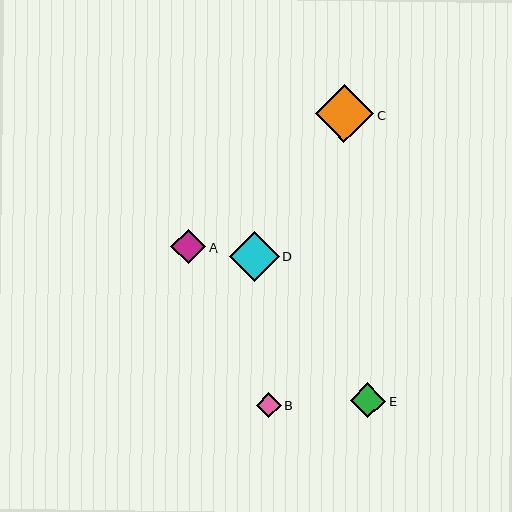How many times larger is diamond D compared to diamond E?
Diamond D is approximately 1.4 times the size of diamond E.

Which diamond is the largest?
Diamond C is the largest with a size of approximately 58 pixels.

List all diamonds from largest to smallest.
From largest to smallest: C, D, E, A, B.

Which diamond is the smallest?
Diamond B is the smallest with a size of approximately 25 pixels.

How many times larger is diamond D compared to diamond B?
Diamond D is approximately 2.0 times the size of diamond B.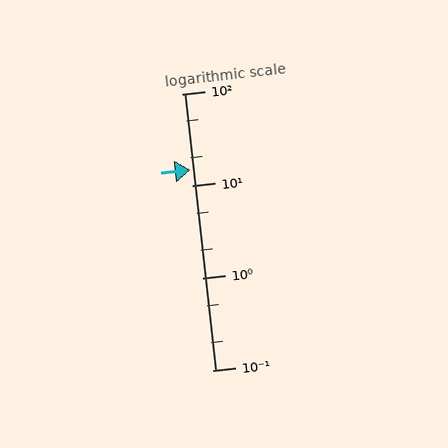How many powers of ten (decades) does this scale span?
The scale spans 3 decades, from 0.1 to 100.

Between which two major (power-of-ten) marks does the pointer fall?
The pointer is between 10 and 100.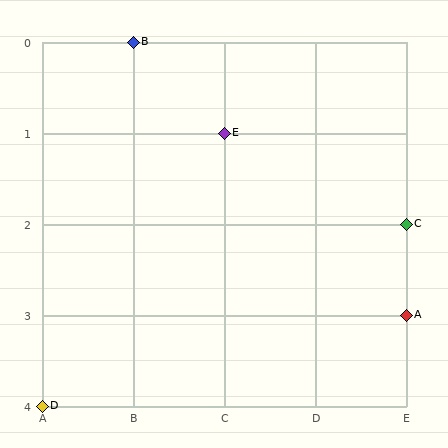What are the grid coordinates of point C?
Point C is at grid coordinates (E, 2).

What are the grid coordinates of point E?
Point E is at grid coordinates (C, 1).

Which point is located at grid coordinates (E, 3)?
Point A is at (E, 3).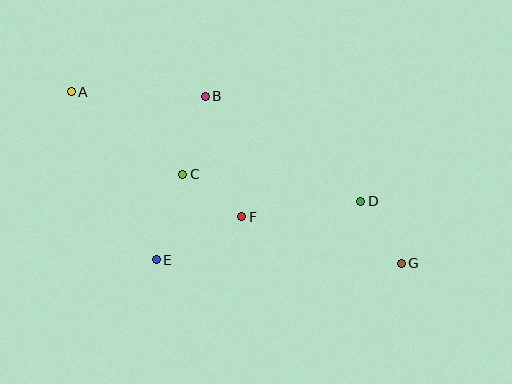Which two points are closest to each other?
Points C and F are closest to each other.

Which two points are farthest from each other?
Points A and G are farthest from each other.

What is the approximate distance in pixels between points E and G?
The distance between E and G is approximately 245 pixels.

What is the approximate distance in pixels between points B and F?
The distance between B and F is approximately 126 pixels.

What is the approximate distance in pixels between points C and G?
The distance between C and G is approximately 236 pixels.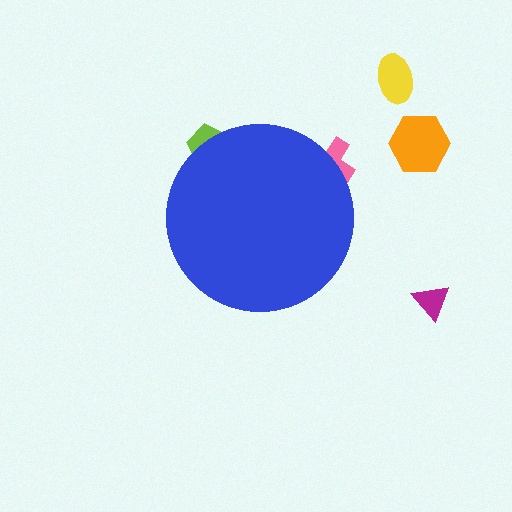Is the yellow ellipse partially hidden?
No, the yellow ellipse is fully visible.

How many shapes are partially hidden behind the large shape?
2 shapes are partially hidden.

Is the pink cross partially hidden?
Yes, the pink cross is partially hidden behind the blue circle.